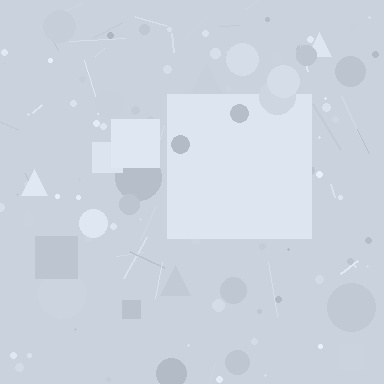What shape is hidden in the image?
A square is hidden in the image.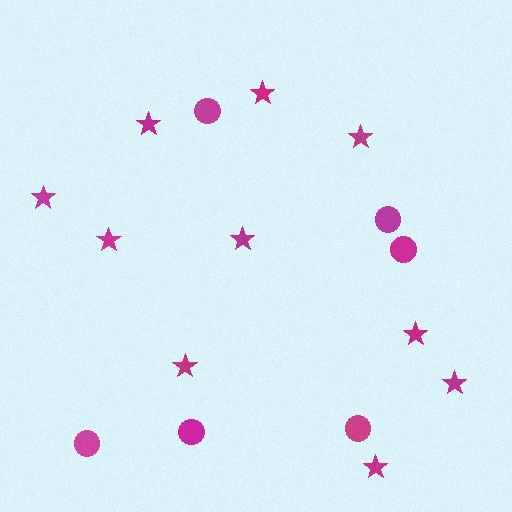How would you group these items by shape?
There are 2 groups: one group of stars (10) and one group of circles (6).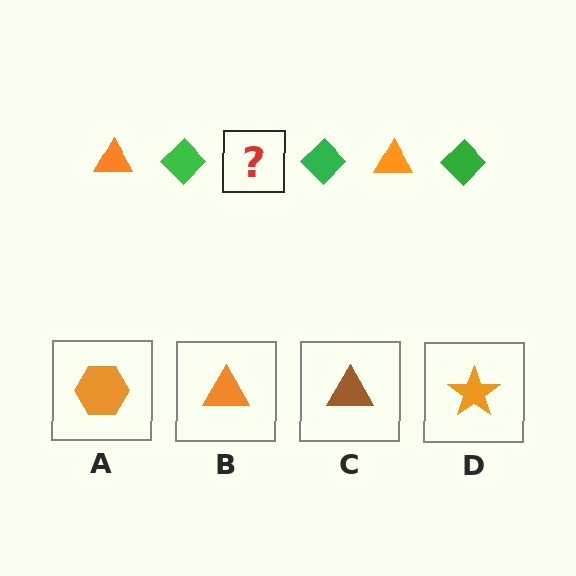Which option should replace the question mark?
Option B.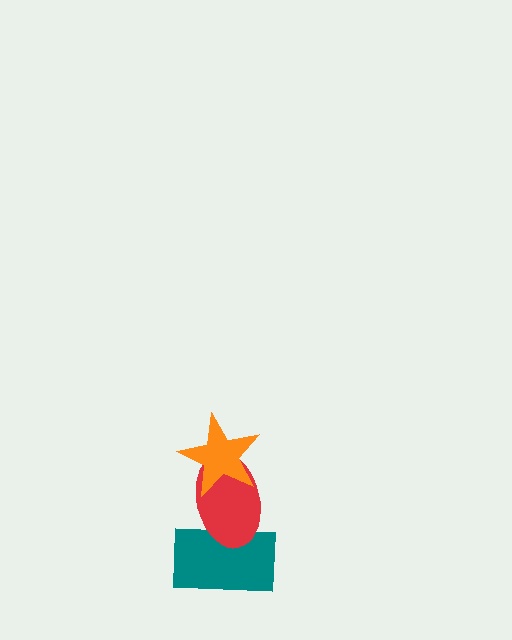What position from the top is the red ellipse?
The red ellipse is 2nd from the top.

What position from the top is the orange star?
The orange star is 1st from the top.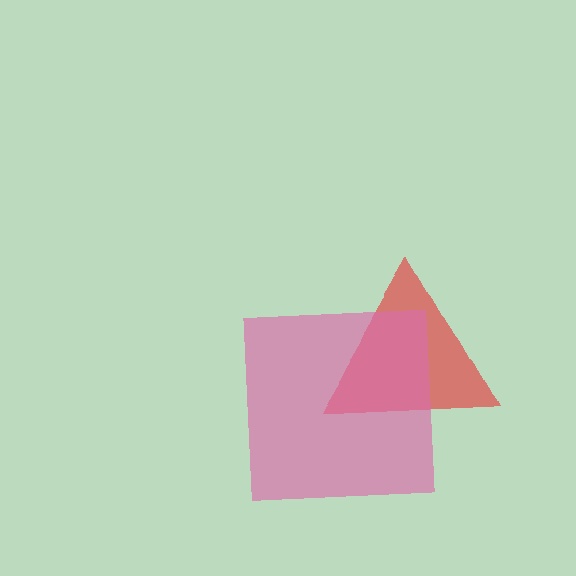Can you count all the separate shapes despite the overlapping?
Yes, there are 2 separate shapes.